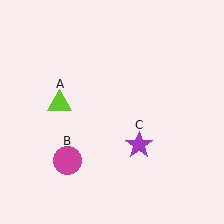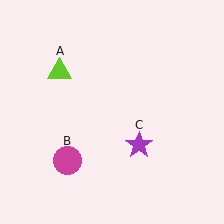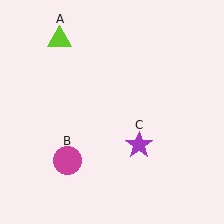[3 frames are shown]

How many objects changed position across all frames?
1 object changed position: lime triangle (object A).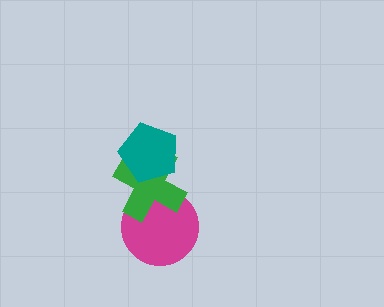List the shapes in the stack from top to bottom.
From top to bottom: the teal pentagon, the green cross, the magenta circle.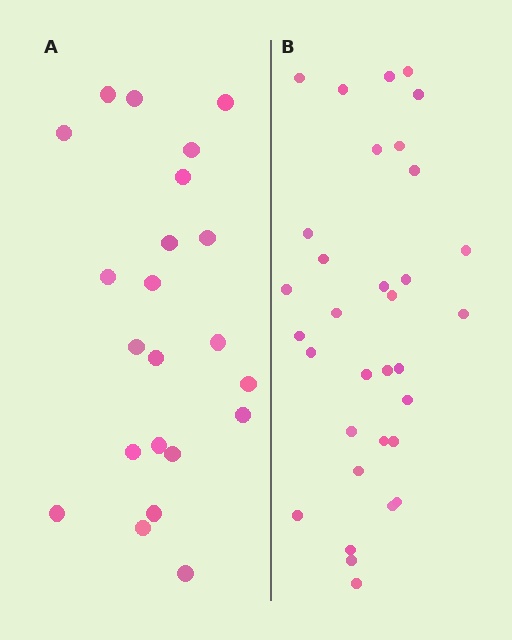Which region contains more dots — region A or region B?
Region B (the right region) has more dots.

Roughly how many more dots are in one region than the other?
Region B has roughly 12 or so more dots than region A.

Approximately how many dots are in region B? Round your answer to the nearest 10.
About 30 dots. (The exact count is 33, which rounds to 30.)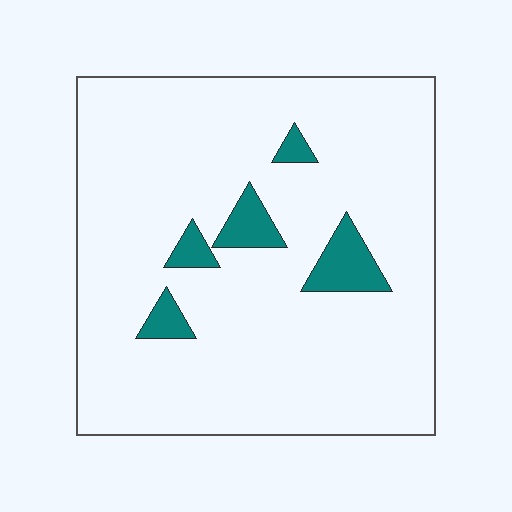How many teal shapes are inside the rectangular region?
5.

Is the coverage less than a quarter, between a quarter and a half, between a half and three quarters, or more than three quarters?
Less than a quarter.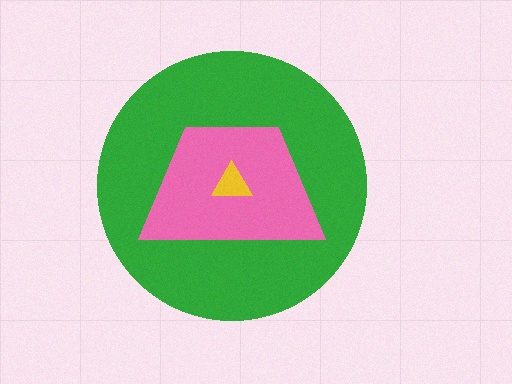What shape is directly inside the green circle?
The pink trapezoid.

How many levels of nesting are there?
3.